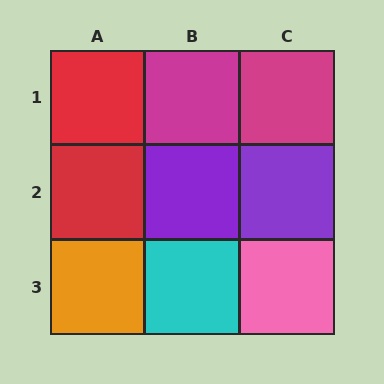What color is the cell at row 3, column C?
Pink.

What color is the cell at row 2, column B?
Purple.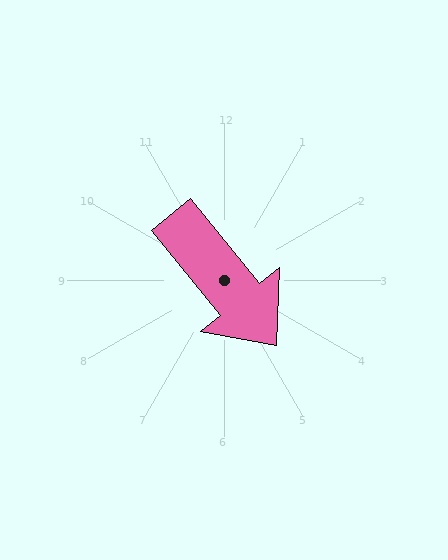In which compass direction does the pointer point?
Southeast.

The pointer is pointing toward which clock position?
Roughly 5 o'clock.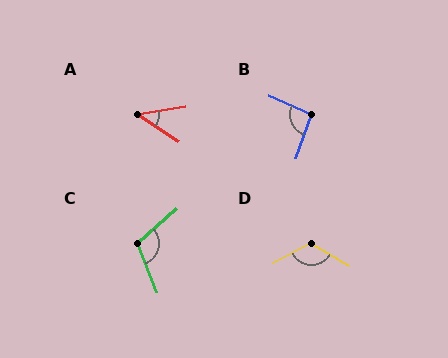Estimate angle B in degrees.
Approximately 95 degrees.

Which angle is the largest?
D, at approximately 122 degrees.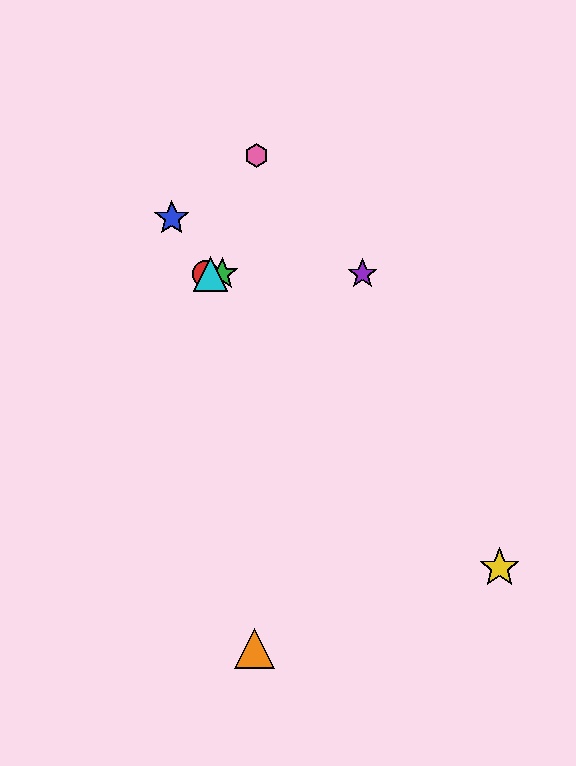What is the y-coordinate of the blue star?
The blue star is at y≈218.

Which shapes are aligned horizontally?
The red circle, the green star, the purple star, the cyan triangle are aligned horizontally.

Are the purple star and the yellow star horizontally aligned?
No, the purple star is at y≈274 and the yellow star is at y≈568.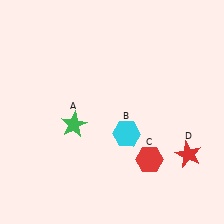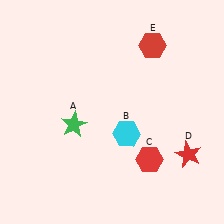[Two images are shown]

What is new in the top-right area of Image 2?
A red hexagon (E) was added in the top-right area of Image 2.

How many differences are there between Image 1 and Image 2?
There is 1 difference between the two images.